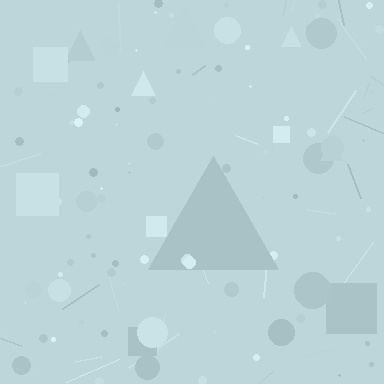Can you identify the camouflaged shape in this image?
The camouflaged shape is a triangle.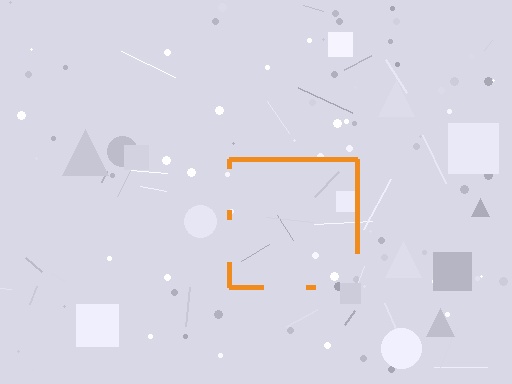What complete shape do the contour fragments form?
The contour fragments form a square.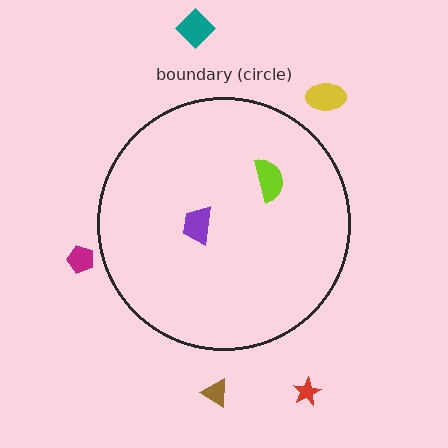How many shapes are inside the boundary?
2 inside, 5 outside.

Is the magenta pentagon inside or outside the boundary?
Outside.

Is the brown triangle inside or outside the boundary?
Outside.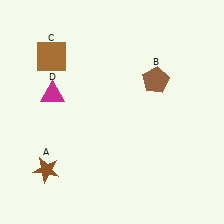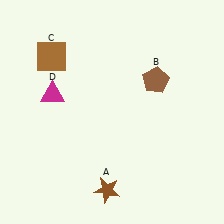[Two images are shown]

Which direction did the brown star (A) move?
The brown star (A) moved right.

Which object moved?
The brown star (A) moved right.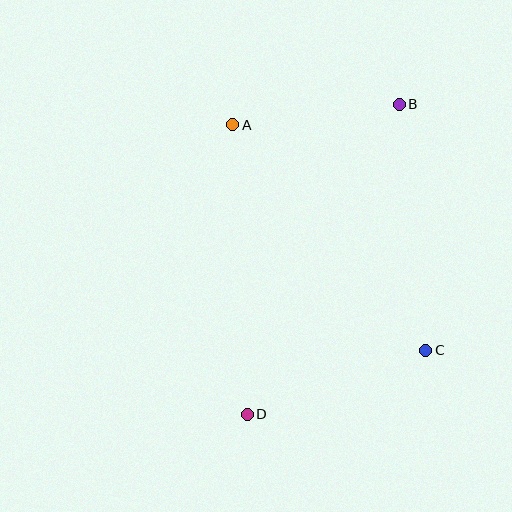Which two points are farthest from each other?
Points B and D are farthest from each other.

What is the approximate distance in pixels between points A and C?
The distance between A and C is approximately 297 pixels.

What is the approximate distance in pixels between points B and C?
The distance between B and C is approximately 247 pixels.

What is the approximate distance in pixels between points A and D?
The distance between A and D is approximately 290 pixels.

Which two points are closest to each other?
Points A and B are closest to each other.